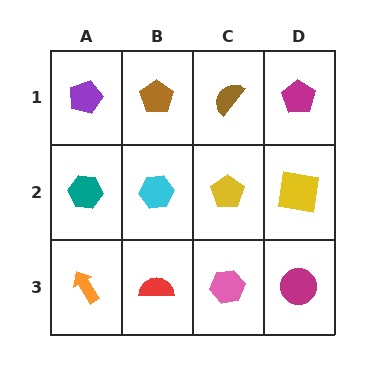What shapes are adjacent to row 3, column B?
A cyan hexagon (row 2, column B), an orange arrow (row 3, column A), a pink hexagon (row 3, column C).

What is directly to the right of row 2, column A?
A cyan hexagon.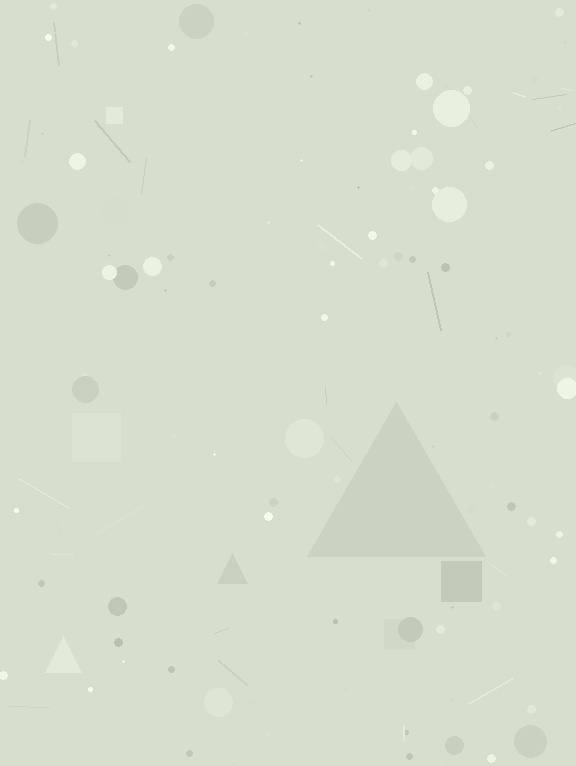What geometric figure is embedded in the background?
A triangle is embedded in the background.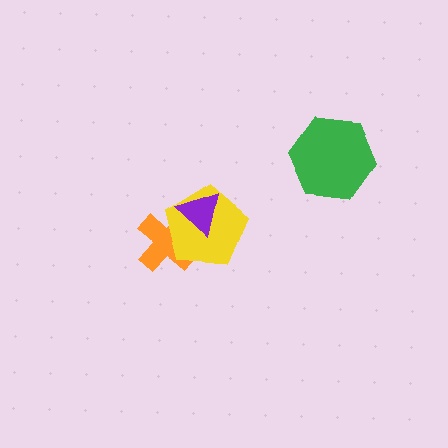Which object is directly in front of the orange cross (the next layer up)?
The yellow pentagon is directly in front of the orange cross.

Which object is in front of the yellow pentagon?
The purple triangle is in front of the yellow pentagon.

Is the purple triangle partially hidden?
No, no other shape covers it.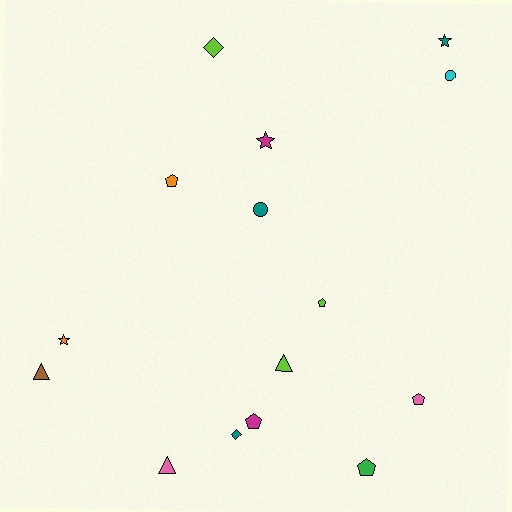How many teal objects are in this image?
There are 3 teal objects.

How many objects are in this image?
There are 15 objects.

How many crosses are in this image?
There are no crosses.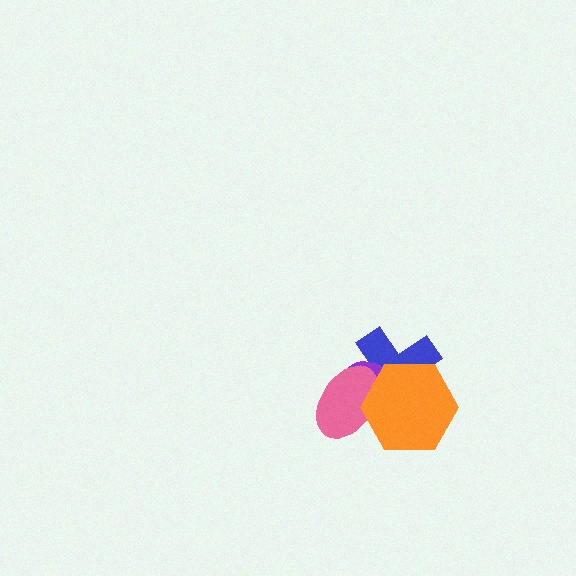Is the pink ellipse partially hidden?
Yes, it is partially covered by another shape.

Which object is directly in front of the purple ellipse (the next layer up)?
The pink ellipse is directly in front of the purple ellipse.